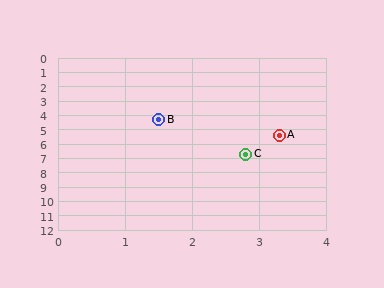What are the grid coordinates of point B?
Point B is at approximately (1.5, 4.3).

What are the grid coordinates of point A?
Point A is at approximately (3.3, 5.4).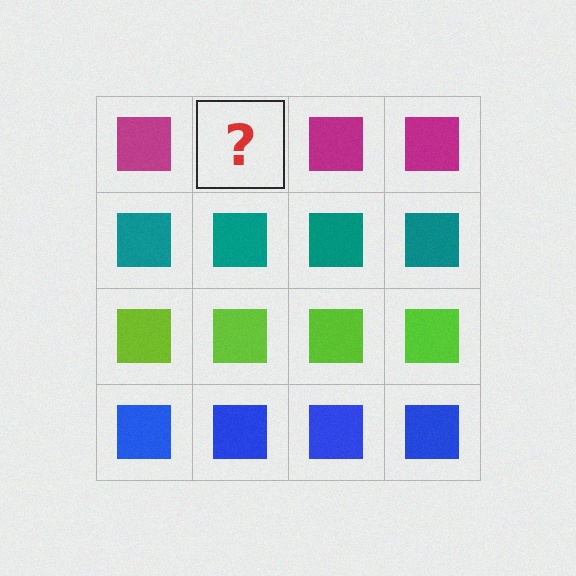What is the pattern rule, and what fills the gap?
The rule is that each row has a consistent color. The gap should be filled with a magenta square.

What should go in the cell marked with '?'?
The missing cell should contain a magenta square.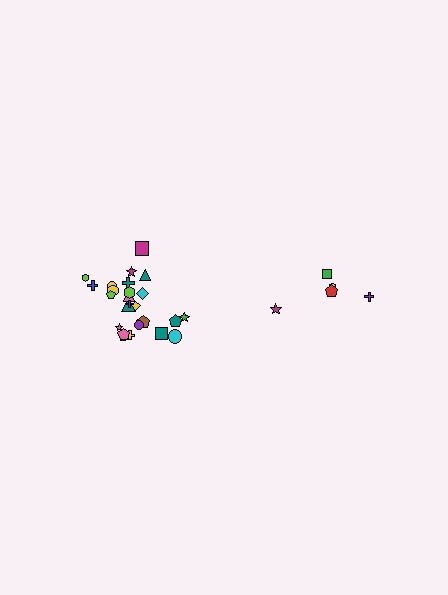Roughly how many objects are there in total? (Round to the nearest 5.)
Roughly 30 objects in total.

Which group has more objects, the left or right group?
The left group.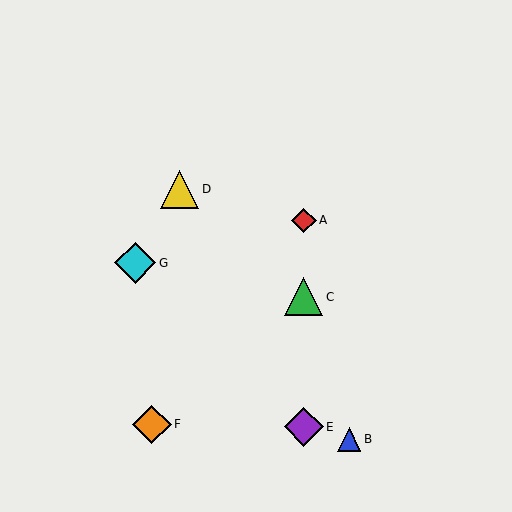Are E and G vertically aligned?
No, E is at x≈304 and G is at x≈135.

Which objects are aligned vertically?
Objects A, C, E are aligned vertically.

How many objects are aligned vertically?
3 objects (A, C, E) are aligned vertically.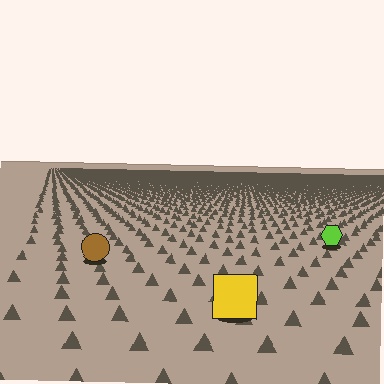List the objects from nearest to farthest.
From nearest to farthest: the yellow square, the brown circle, the lime hexagon.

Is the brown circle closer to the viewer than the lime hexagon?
Yes. The brown circle is closer — you can tell from the texture gradient: the ground texture is coarser near it.